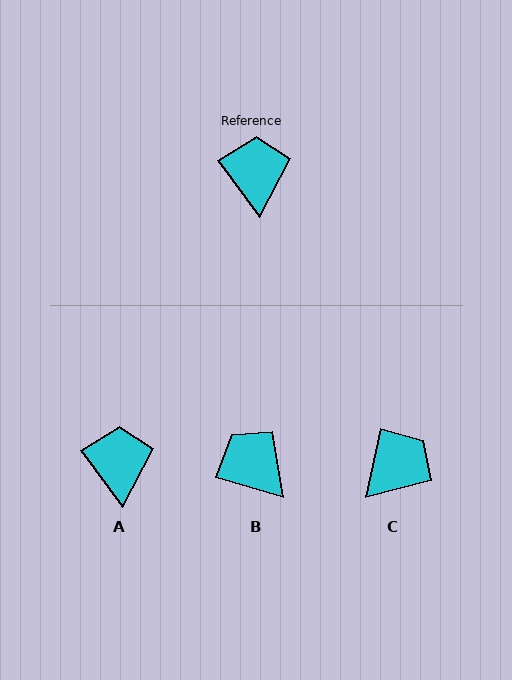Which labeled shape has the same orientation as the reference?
A.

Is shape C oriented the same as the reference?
No, it is off by about 48 degrees.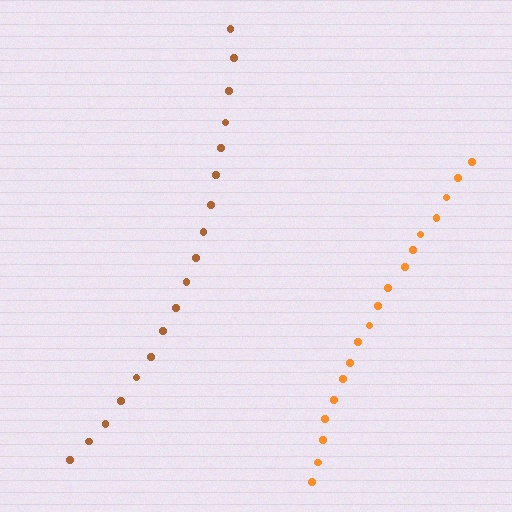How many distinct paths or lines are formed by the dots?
There are 2 distinct paths.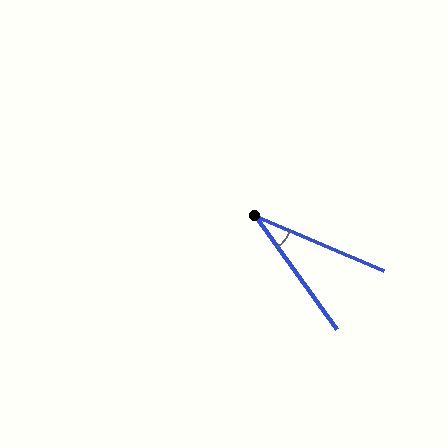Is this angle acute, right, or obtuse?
It is acute.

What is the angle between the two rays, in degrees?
Approximately 31 degrees.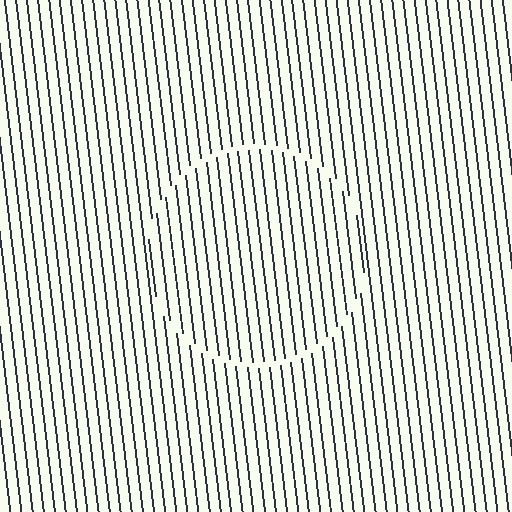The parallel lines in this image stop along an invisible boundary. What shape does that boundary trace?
An illusory circle. The interior of the shape contains the same grating, shifted by half a period — the contour is defined by the phase discontinuity where line-ends from the inner and outer gratings abut.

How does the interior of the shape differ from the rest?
The interior of the shape contains the same grating, shifted by half a period — the contour is defined by the phase discontinuity where line-ends from the inner and outer gratings abut.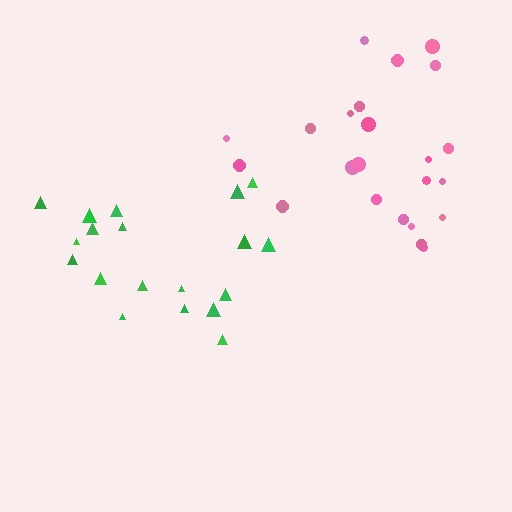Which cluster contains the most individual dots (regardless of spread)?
Pink (23).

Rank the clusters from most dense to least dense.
green, pink.